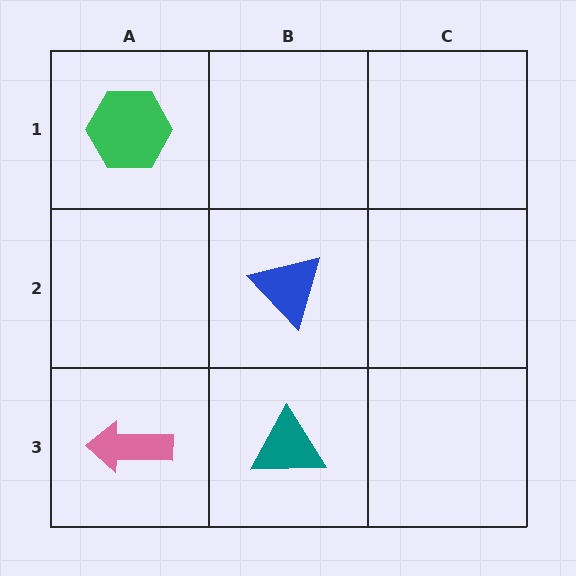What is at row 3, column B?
A teal triangle.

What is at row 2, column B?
A blue triangle.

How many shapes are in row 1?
1 shape.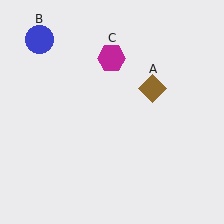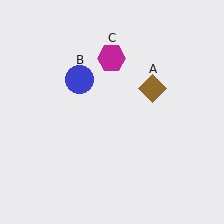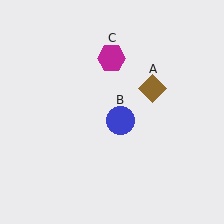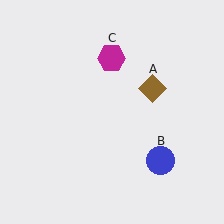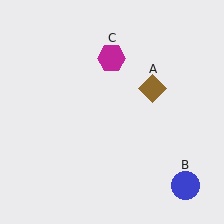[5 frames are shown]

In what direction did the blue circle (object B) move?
The blue circle (object B) moved down and to the right.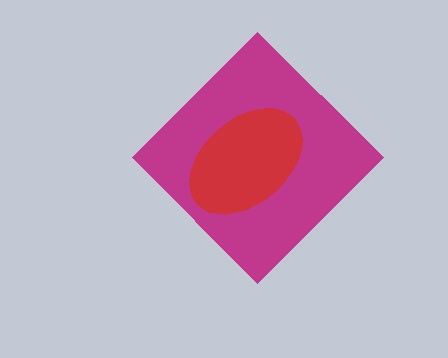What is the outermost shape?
The magenta diamond.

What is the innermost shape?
The red ellipse.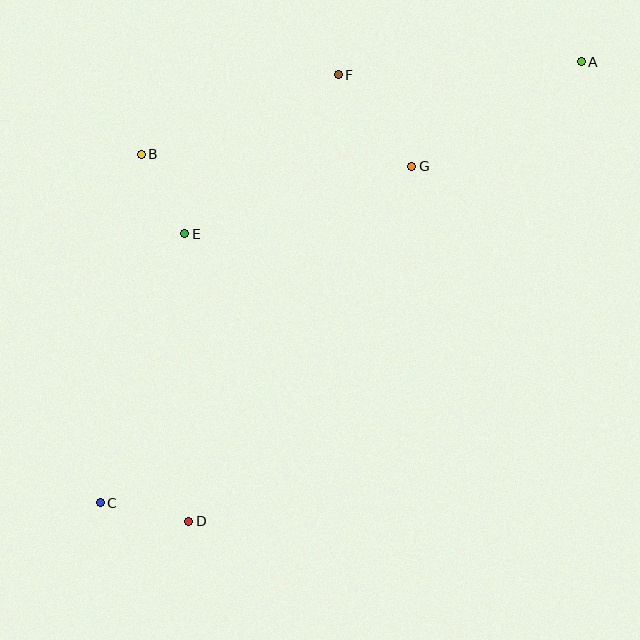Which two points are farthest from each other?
Points A and C are farthest from each other.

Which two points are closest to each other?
Points B and E are closest to each other.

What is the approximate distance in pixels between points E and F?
The distance between E and F is approximately 221 pixels.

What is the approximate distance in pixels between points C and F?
The distance between C and F is approximately 490 pixels.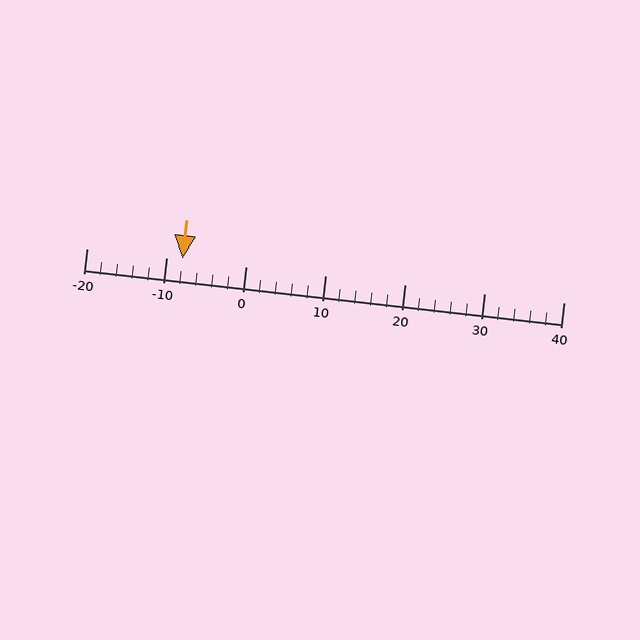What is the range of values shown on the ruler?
The ruler shows values from -20 to 40.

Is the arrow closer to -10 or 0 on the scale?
The arrow is closer to -10.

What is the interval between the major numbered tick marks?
The major tick marks are spaced 10 units apart.